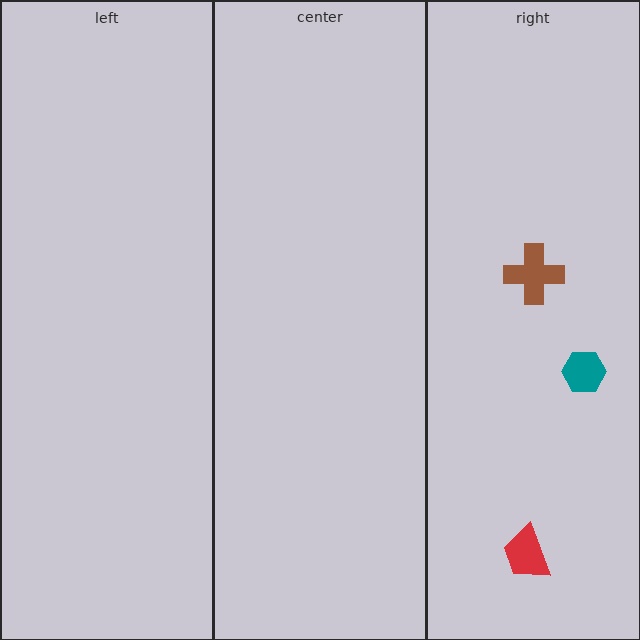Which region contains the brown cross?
The right region.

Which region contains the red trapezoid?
The right region.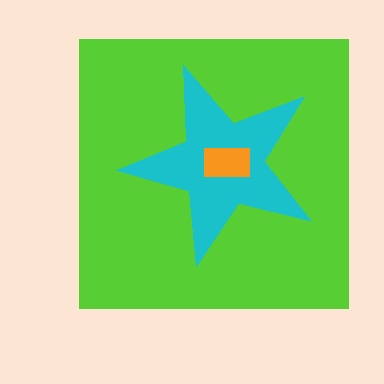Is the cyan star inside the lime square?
Yes.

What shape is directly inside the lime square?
The cyan star.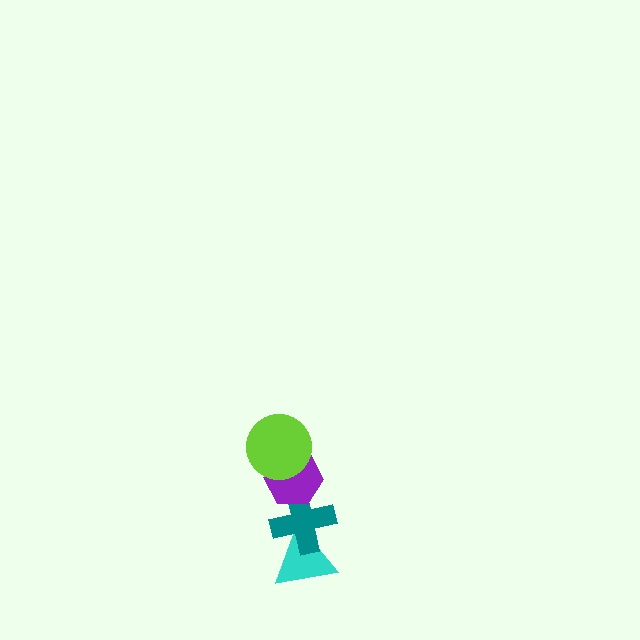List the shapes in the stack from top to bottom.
From top to bottom: the lime circle, the purple hexagon, the teal cross, the cyan triangle.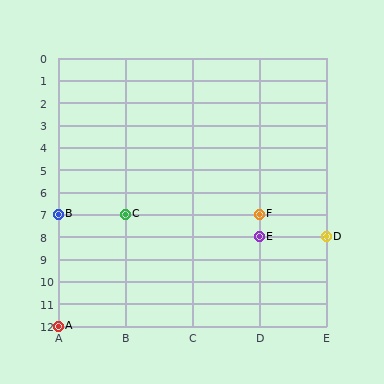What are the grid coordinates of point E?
Point E is at grid coordinates (D, 8).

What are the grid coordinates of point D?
Point D is at grid coordinates (E, 8).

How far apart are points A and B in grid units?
Points A and B are 5 rows apart.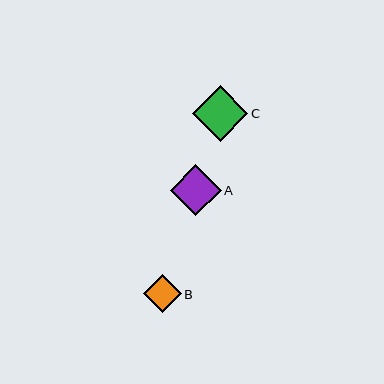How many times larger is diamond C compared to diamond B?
Diamond C is approximately 1.5 times the size of diamond B.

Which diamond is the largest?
Diamond C is the largest with a size of approximately 56 pixels.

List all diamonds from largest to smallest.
From largest to smallest: C, A, B.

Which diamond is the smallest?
Diamond B is the smallest with a size of approximately 38 pixels.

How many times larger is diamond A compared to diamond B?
Diamond A is approximately 1.3 times the size of diamond B.